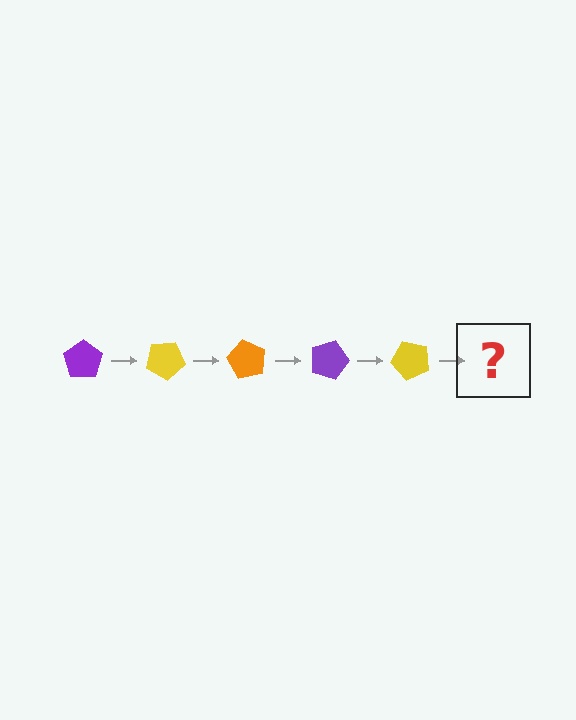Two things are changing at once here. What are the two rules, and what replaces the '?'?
The two rules are that it rotates 30 degrees each step and the color cycles through purple, yellow, and orange. The '?' should be an orange pentagon, rotated 150 degrees from the start.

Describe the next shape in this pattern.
It should be an orange pentagon, rotated 150 degrees from the start.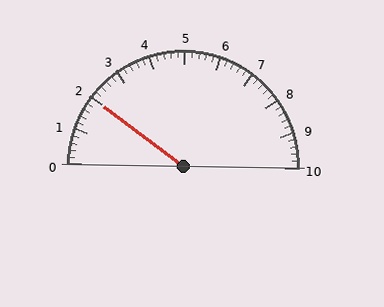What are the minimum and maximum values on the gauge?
The gauge ranges from 0 to 10.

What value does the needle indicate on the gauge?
The needle indicates approximately 2.0.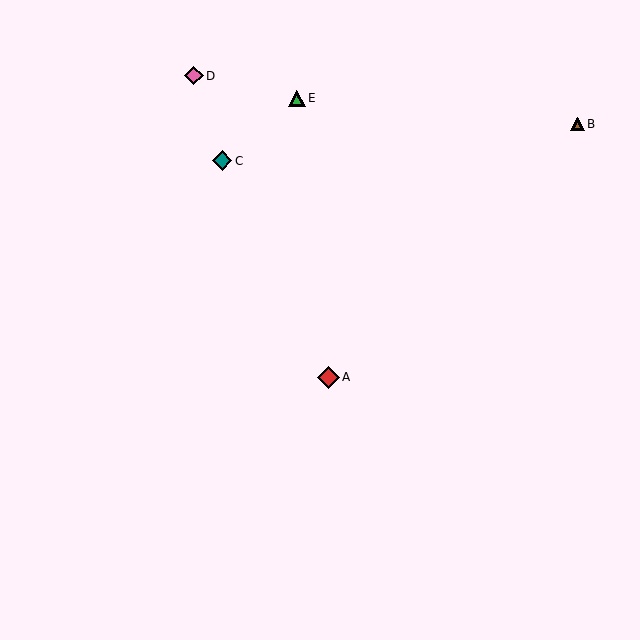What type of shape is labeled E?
Shape E is a green triangle.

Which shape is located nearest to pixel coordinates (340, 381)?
The red diamond (labeled A) at (328, 377) is nearest to that location.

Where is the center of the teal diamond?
The center of the teal diamond is at (222, 161).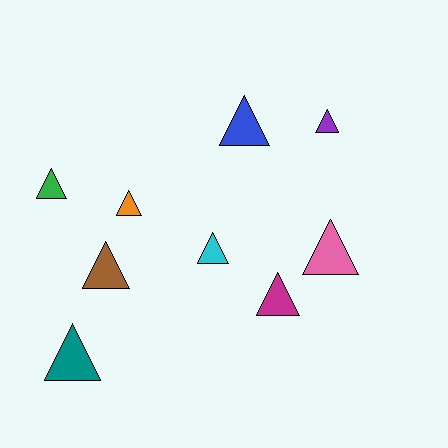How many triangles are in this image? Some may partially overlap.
There are 9 triangles.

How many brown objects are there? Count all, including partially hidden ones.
There is 1 brown object.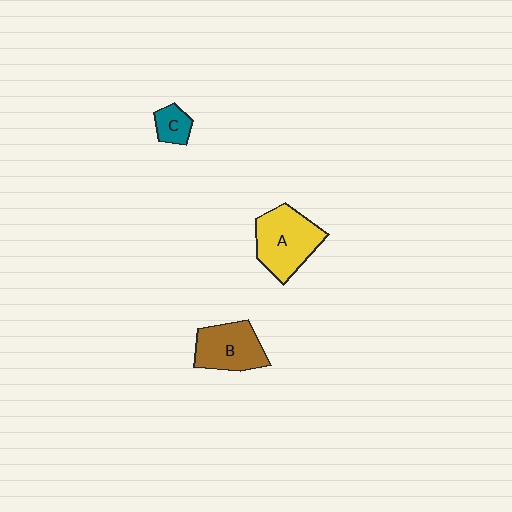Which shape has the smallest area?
Shape C (teal).